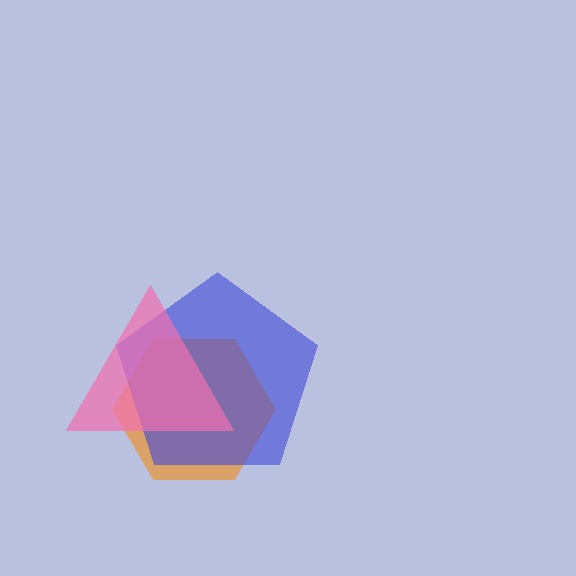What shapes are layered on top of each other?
The layered shapes are: an orange hexagon, a blue pentagon, a pink triangle.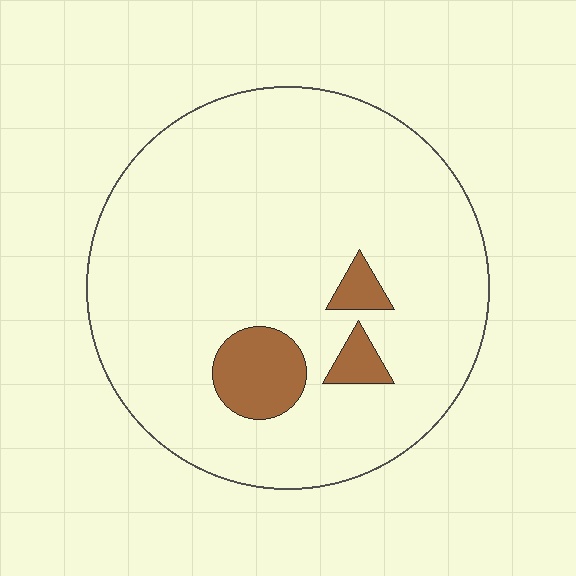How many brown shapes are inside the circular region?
3.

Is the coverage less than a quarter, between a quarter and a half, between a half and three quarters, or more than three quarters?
Less than a quarter.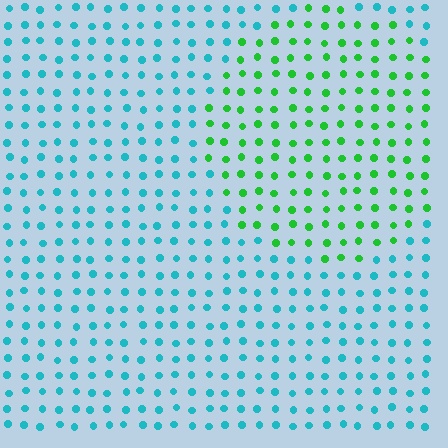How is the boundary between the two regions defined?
The boundary is defined purely by a slight shift in hue (about 57 degrees). Spacing, size, and orientation are identical on both sides.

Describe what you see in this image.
The image is filled with small cyan elements in a uniform arrangement. A circle-shaped region is visible where the elements are tinted to a slightly different hue, forming a subtle color boundary.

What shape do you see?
I see a circle.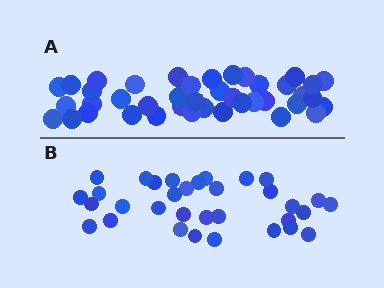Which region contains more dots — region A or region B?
Region A (the top region) has more dots.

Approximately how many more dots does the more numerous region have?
Region A has roughly 8 or so more dots than region B.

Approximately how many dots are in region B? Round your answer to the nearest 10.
About 30 dots. (The exact count is 33, which rounds to 30.)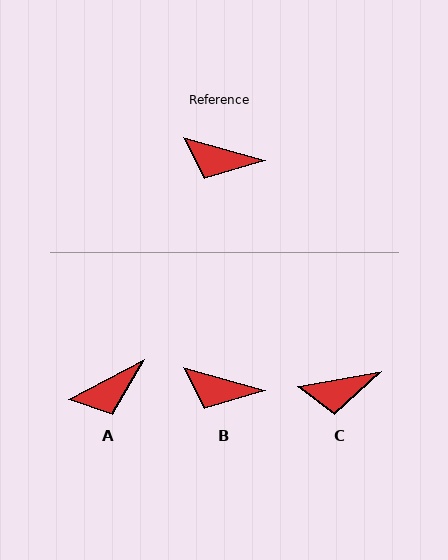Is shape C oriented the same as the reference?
No, it is off by about 25 degrees.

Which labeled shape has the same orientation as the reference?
B.